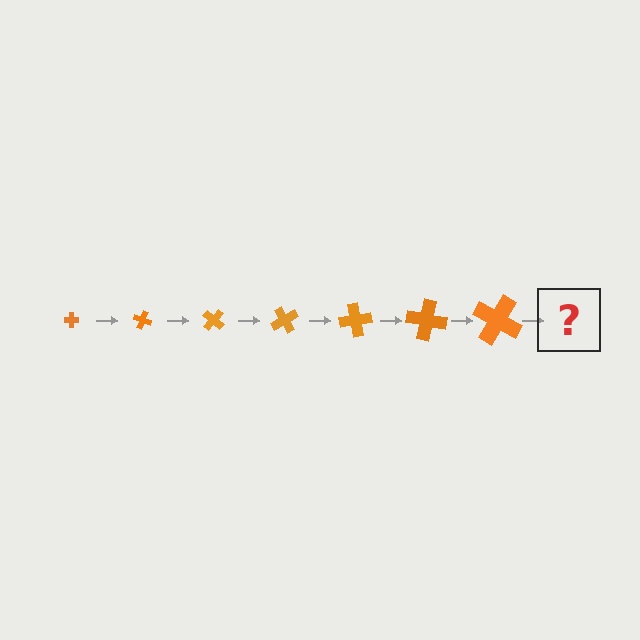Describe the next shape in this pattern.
It should be a cross, larger than the previous one and rotated 140 degrees from the start.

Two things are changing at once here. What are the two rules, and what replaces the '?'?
The two rules are that the cross grows larger each step and it rotates 20 degrees each step. The '?' should be a cross, larger than the previous one and rotated 140 degrees from the start.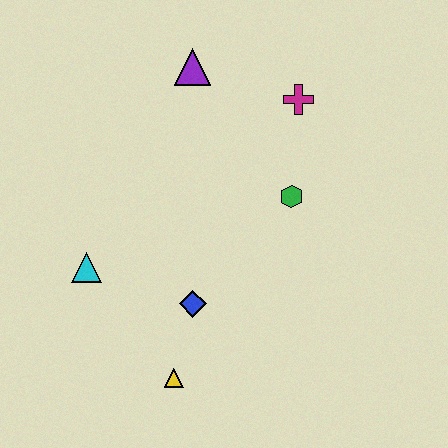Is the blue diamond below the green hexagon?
Yes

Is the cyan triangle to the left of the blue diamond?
Yes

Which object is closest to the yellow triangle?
The blue diamond is closest to the yellow triangle.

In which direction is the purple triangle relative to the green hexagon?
The purple triangle is above the green hexagon.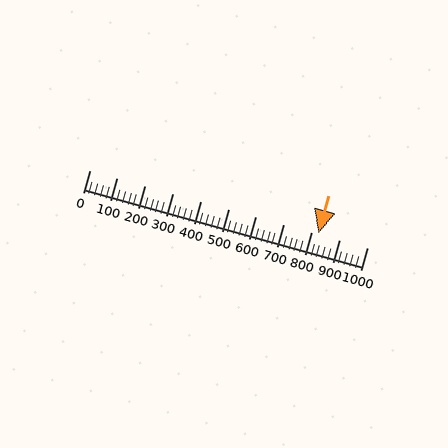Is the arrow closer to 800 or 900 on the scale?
The arrow is closer to 800.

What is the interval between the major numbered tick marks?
The major tick marks are spaced 100 units apart.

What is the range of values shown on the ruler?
The ruler shows values from 0 to 1000.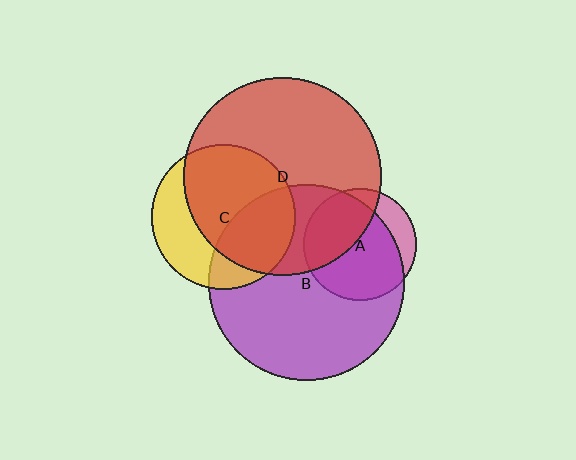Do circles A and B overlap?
Yes.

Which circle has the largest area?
Circle D (red).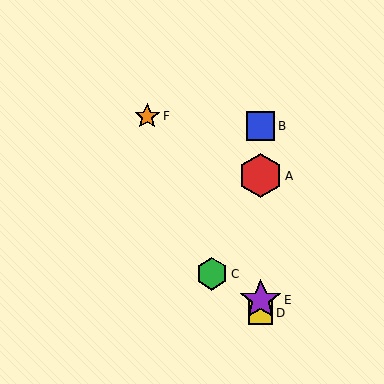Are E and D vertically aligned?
Yes, both are at x≈261.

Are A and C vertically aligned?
No, A is at x≈261 and C is at x≈212.